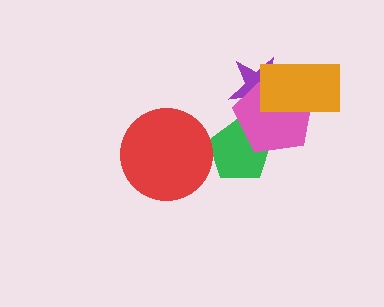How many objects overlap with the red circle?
0 objects overlap with the red circle.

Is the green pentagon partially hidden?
Yes, it is partially covered by another shape.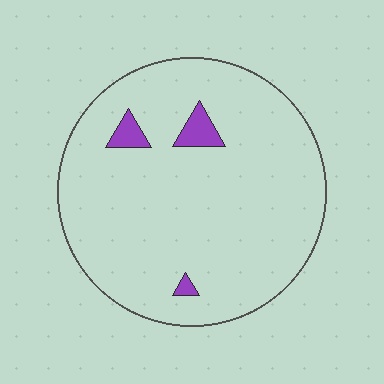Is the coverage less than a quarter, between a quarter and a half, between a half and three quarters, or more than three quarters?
Less than a quarter.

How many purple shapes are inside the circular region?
3.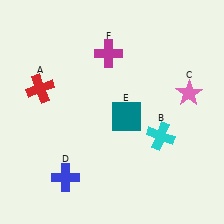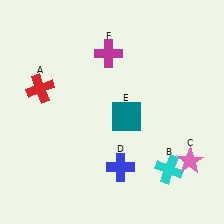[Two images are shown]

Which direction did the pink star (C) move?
The pink star (C) moved down.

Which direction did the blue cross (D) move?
The blue cross (D) moved right.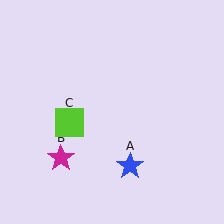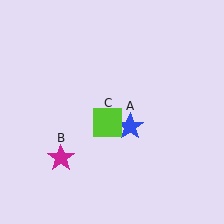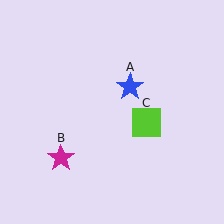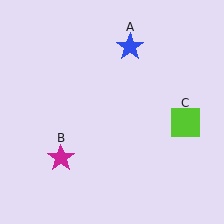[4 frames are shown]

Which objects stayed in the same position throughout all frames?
Magenta star (object B) remained stationary.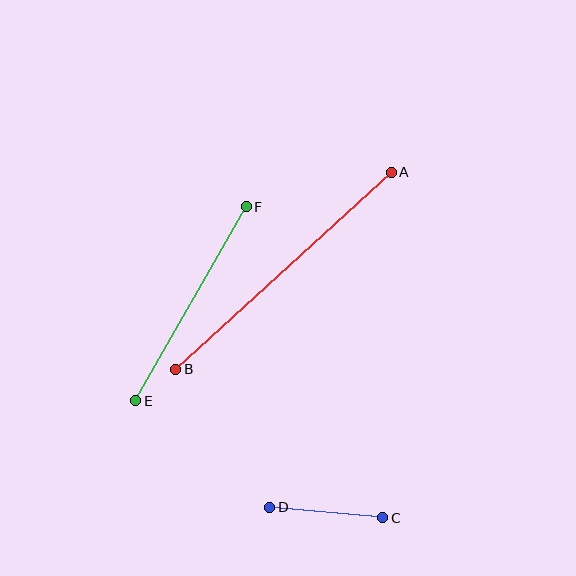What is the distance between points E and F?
The distance is approximately 223 pixels.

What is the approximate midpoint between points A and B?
The midpoint is at approximately (283, 271) pixels.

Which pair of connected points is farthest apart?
Points A and B are farthest apart.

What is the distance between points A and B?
The distance is approximately 292 pixels.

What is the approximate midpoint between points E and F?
The midpoint is at approximately (191, 304) pixels.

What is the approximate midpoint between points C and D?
The midpoint is at approximately (326, 512) pixels.